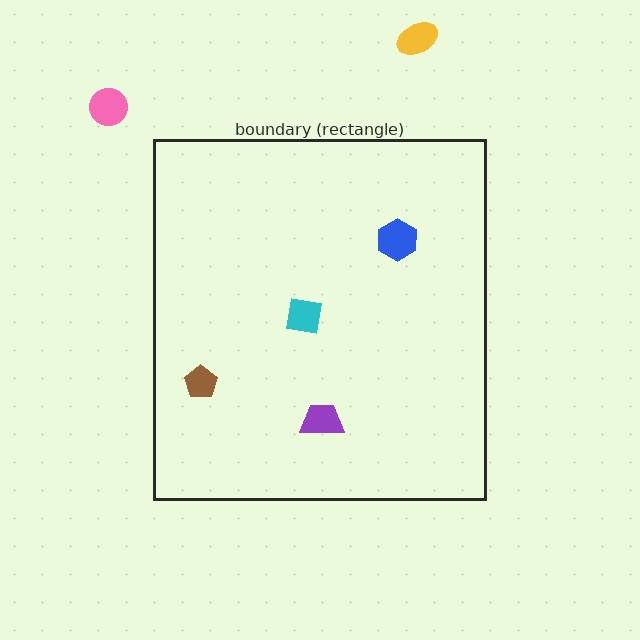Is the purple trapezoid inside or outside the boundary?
Inside.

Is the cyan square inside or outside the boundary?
Inside.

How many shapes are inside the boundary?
4 inside, 2 outside.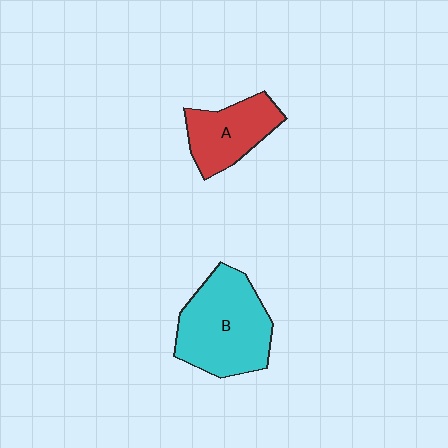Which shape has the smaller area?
Shape A (red).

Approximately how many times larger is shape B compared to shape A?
Approximately 1.6 times.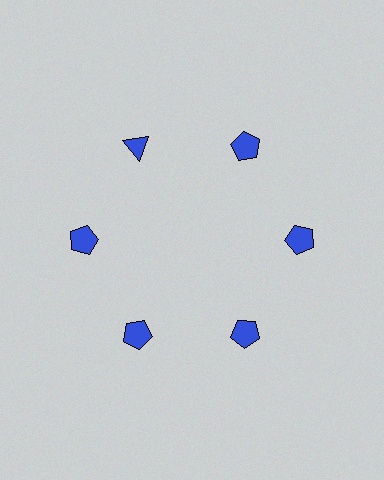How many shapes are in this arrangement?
There are 6 shapes arranged in a ring pattern.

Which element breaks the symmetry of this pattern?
The blue triangle at roughly the 11 o'clock position breaks the symmetry. All other shapes are blue pentagons.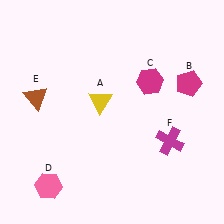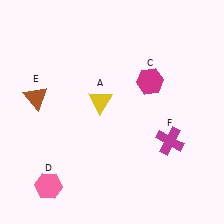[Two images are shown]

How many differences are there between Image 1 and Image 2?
There is 1 difference between the two images.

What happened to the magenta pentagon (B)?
The magenta pentagon (B) was removed in Image 2. It was in the top-right area of Image 1.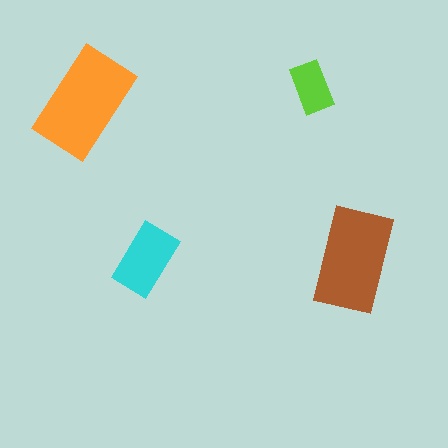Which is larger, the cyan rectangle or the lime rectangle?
The cyan one.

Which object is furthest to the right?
The brown rectangle is rightmost.